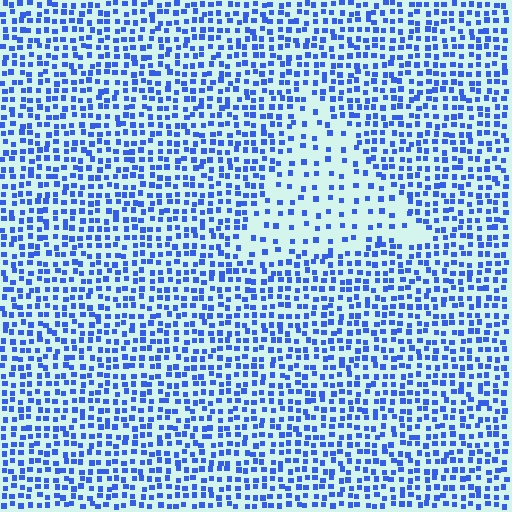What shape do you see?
I see a triangle.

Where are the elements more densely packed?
The elements are more densely packed outside the triangle boundary.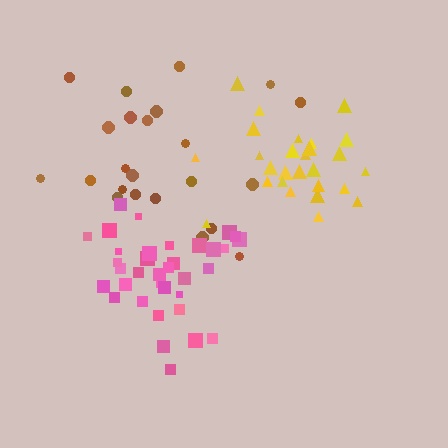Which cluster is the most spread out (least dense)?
Brown.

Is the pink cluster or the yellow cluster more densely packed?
Pink.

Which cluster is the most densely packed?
Pink.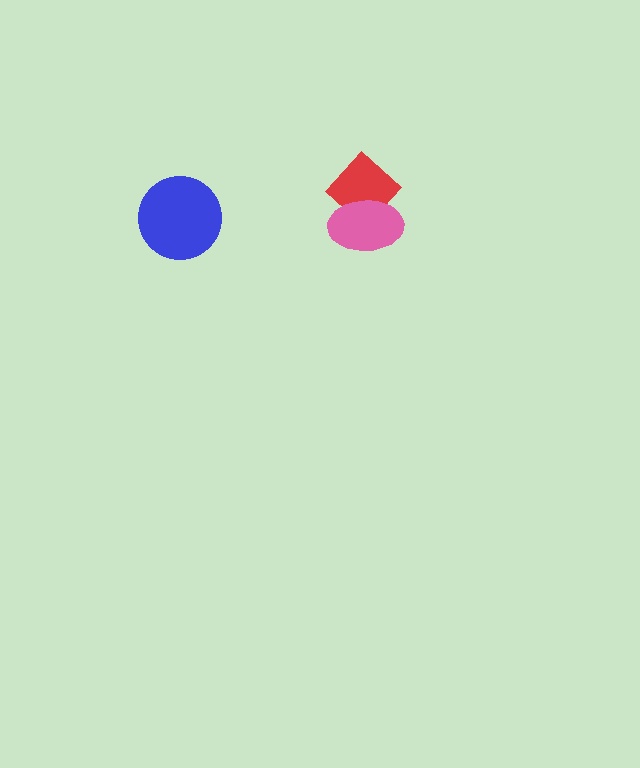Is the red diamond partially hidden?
Yes, it is partially covered by another shape.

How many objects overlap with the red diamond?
1 object overlaps with the red diamond.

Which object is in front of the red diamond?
The pink ellipse is in front of the red diamond.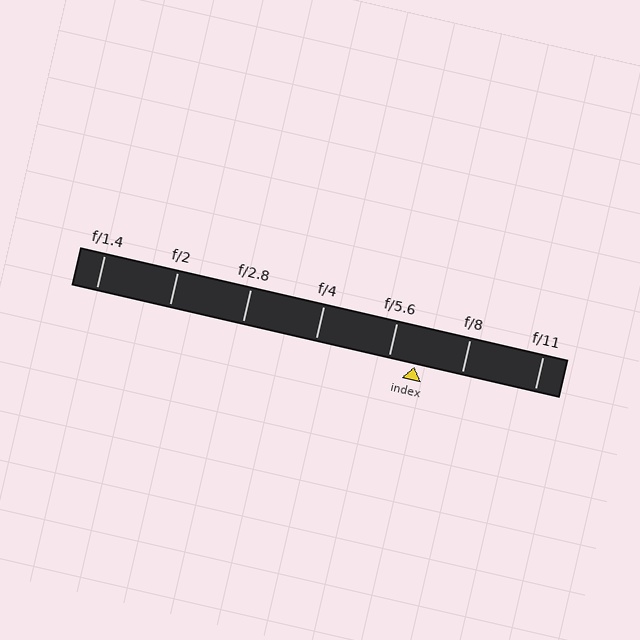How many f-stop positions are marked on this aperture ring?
There are 7 f-stop positions marked.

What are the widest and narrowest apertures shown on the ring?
The widest aperture shown is f/1.4 and the narrowest is f/11.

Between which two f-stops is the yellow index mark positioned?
The index mark is between f/5.6 and f/8.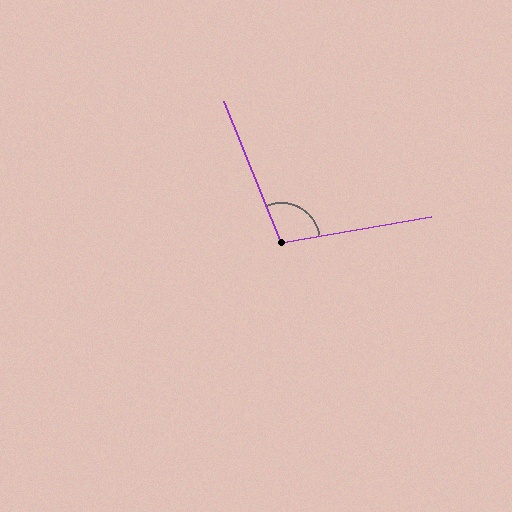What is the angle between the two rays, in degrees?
Approximately 102 degrees.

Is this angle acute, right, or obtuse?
It is obtuse.